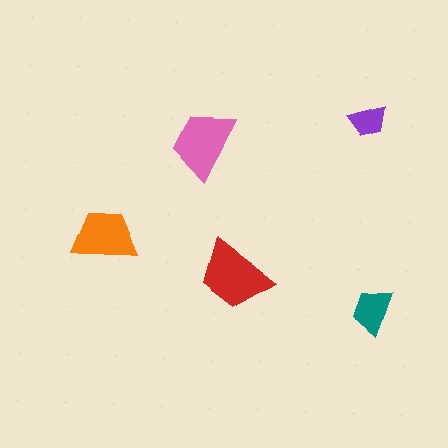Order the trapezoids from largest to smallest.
the red one, the pink one, the orange one, the teal one, the purple one.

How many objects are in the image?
There are 5 objects in the image.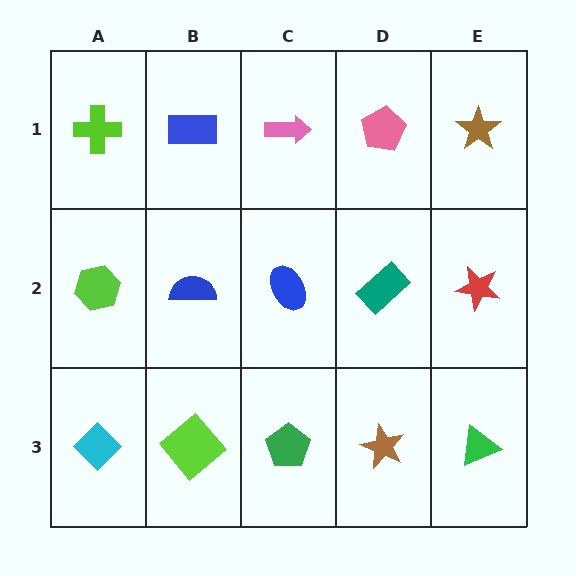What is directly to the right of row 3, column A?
A lime diamond.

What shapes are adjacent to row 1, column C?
A blue ellipse (row 2, column C), a blue rectangle (row 1, column B), a pink pentagon (row 1, column D).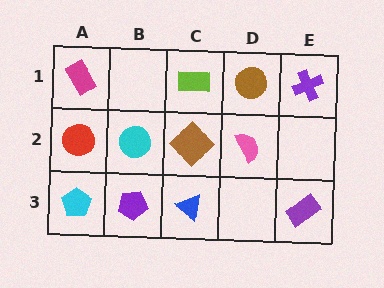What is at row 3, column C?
A blue triangle.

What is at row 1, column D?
A brown circle.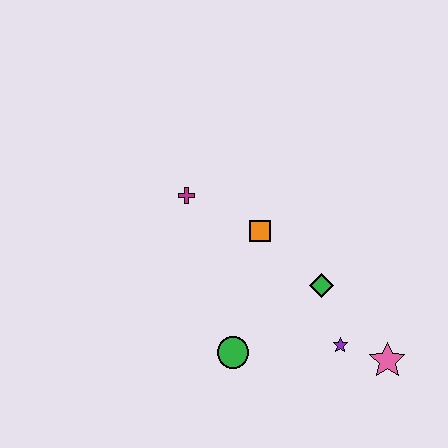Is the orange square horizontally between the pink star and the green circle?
Yes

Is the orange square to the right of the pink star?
No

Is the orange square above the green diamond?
Yes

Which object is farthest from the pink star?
The magenta cross is farthest from the pink star.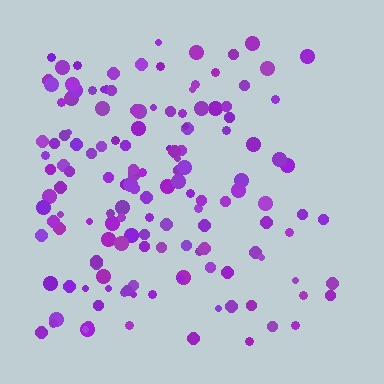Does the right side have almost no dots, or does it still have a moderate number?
Still a moderate number, just noticeably fewer than the left.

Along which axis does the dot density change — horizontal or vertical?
Horizontal.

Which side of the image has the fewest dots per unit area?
The right.